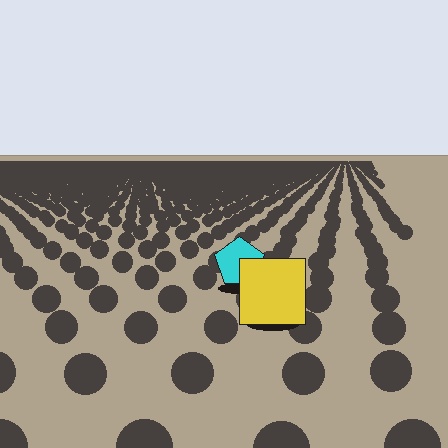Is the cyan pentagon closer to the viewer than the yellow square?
No. The yellow square is closer — you can tell from the texture gradient: the ground texture is coarser near it.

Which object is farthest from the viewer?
The cyan pentagon is farthest from the viewer. It appears smaller and the ground texture around it is denser.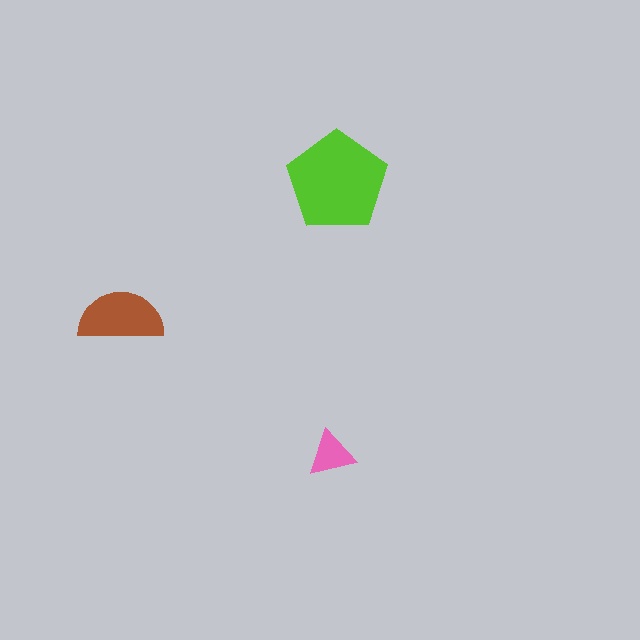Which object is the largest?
The lime pentagon.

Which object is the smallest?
The pink triangle.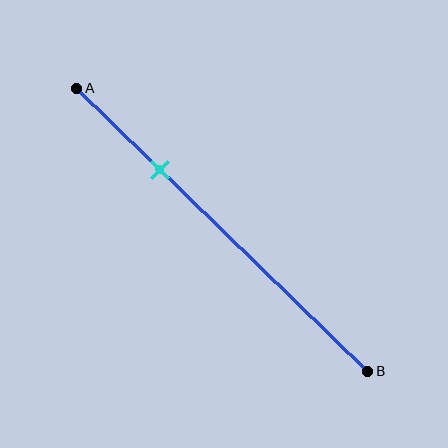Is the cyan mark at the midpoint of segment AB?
No, the mark is at about 30% from A, not at the 50% midpoint.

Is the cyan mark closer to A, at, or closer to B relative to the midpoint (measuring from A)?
The cyan mark is closer to point A than the midpoint of segment AB.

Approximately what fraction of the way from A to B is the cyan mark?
The cyan mark is approximately 30% of the way from A to B.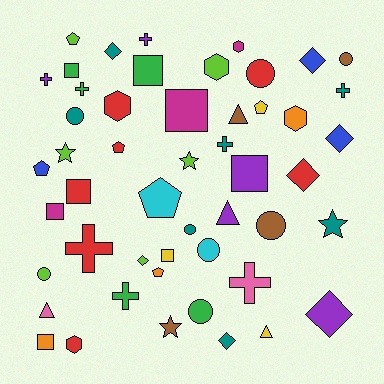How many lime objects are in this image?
There are 6 lime objects.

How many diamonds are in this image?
There are 7 diamonds.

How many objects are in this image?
There are 50 objects.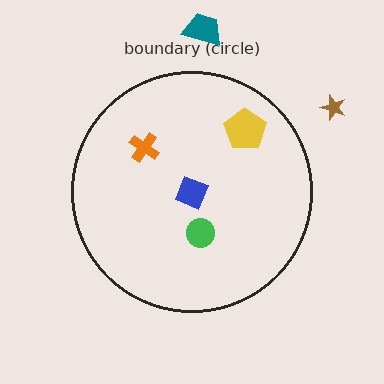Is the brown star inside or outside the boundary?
Outside.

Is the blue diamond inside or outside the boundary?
Inside.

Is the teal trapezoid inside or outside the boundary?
Outside.